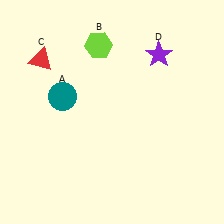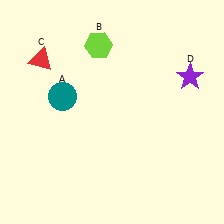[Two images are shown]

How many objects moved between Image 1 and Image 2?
1 object moved between the two images.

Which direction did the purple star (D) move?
The purple star (D) moved right.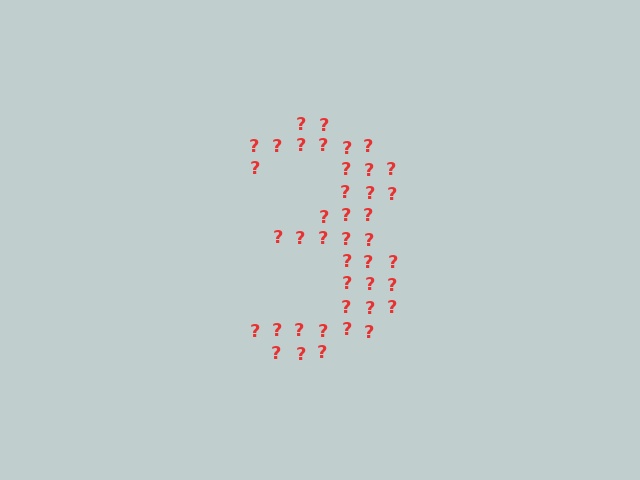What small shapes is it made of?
It is made of small question marks.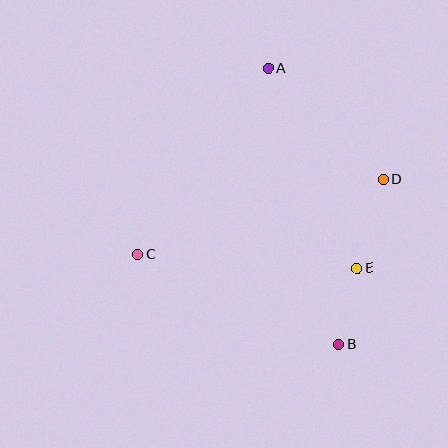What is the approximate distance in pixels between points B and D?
The distance between B and D is approximately 170 pixels.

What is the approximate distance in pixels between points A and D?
The distance between A and D is approximately 160 pixels.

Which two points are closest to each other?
Points B and E are closest to each other.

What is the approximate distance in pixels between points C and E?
The distance between C and E is approximately 219 pixels.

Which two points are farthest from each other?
Points A and B are farthest from each other.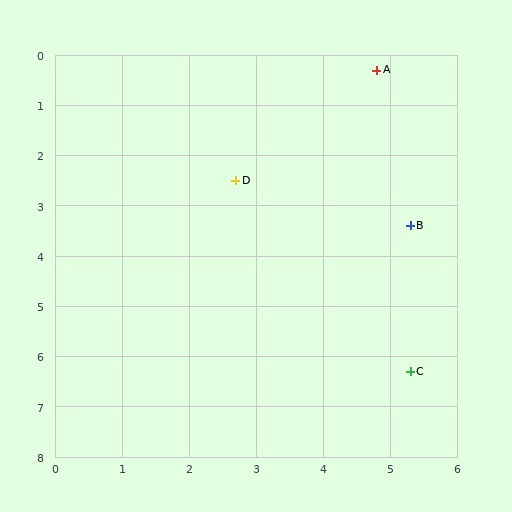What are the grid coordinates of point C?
Point C is at approximately (5.3, 6.3).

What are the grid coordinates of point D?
Point D is at approximately (2.7, 2.5).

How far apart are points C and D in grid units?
Points C and D are about 4.6 grid units apart.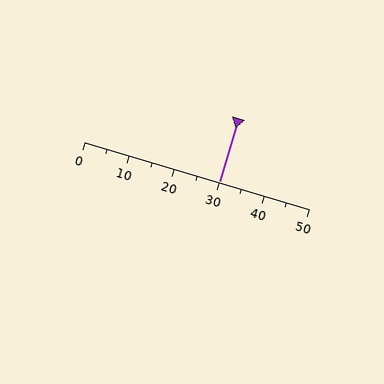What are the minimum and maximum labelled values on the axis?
The axis runs from 0 to 50.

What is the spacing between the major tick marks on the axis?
The major ticks are spaced 10 apart.